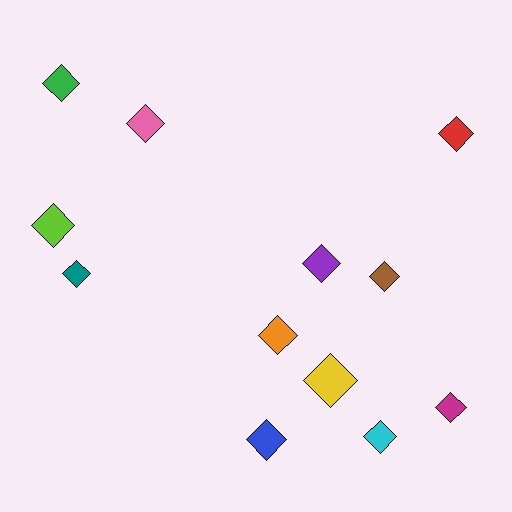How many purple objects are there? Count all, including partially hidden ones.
There is 1 purple object.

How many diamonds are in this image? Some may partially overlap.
There are 12 diamonds.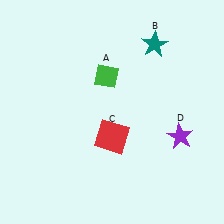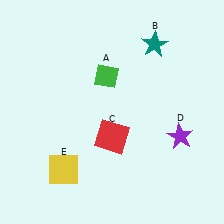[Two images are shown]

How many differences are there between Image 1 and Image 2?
There is 1 difference between the two images.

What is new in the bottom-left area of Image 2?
A yellow square (E) was added in the bottom-left area of Image 2.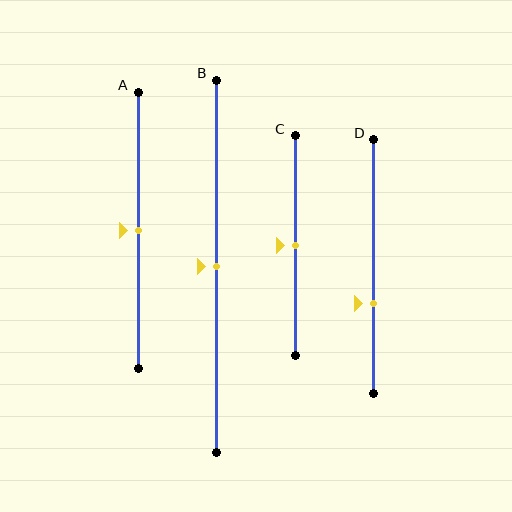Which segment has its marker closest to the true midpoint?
Segment A has its marker closest to the true midpoint.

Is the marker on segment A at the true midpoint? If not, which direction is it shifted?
Yes, the marker on segment A is at the true midpoint.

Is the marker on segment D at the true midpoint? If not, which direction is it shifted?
No, the marker on segment D is shifted downward by about 15% of the segment length.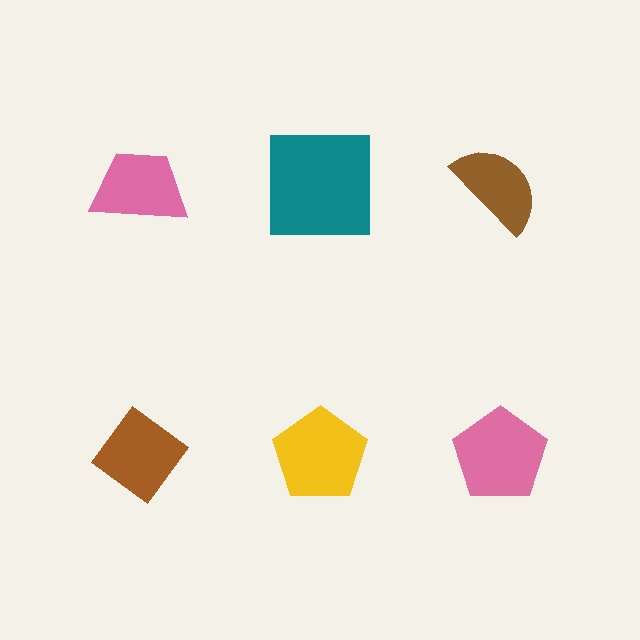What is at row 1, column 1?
A pink trapezoid.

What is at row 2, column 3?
A pink pentagon.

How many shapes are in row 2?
3 shapes.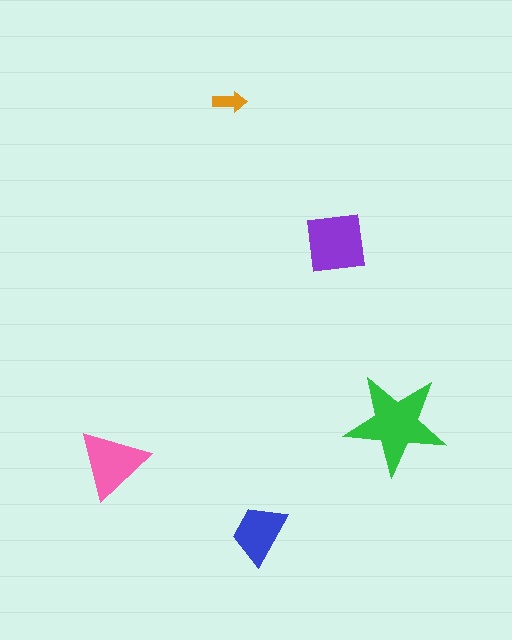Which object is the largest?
The green star.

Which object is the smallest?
The orange arrow.